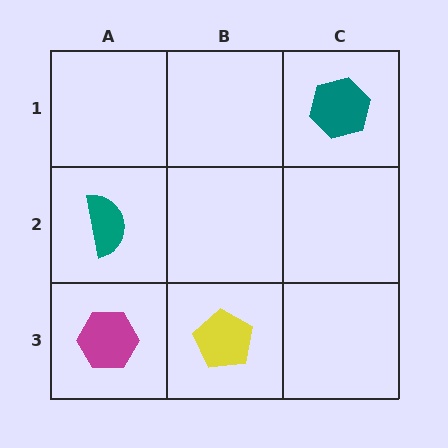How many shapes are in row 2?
1 shape.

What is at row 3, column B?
A yellow pentagon.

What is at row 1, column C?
A teal hexagon.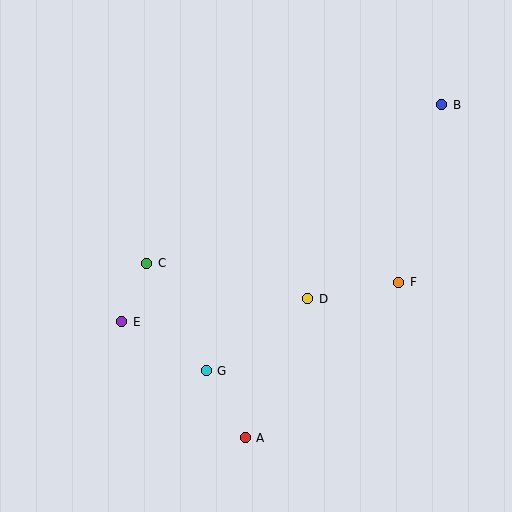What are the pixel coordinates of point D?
Point D is at (308, 299).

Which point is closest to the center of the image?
Point D at (308, 299) is closest to the center.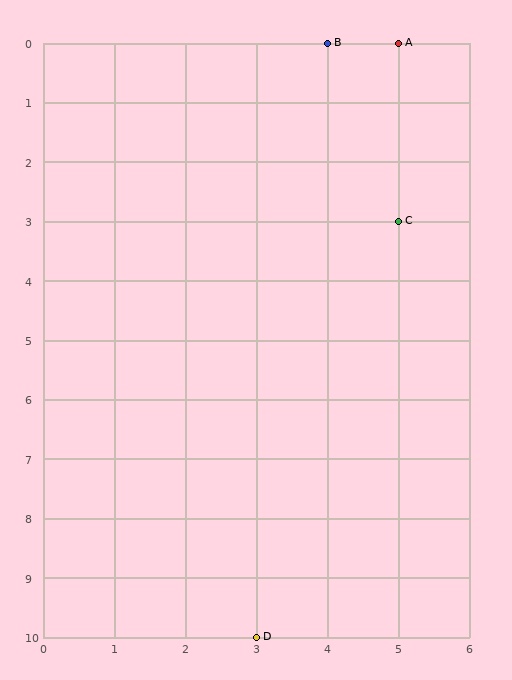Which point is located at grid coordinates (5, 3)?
Point C is at (5, 3).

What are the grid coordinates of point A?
Point A is at grid coordinates (5, 0).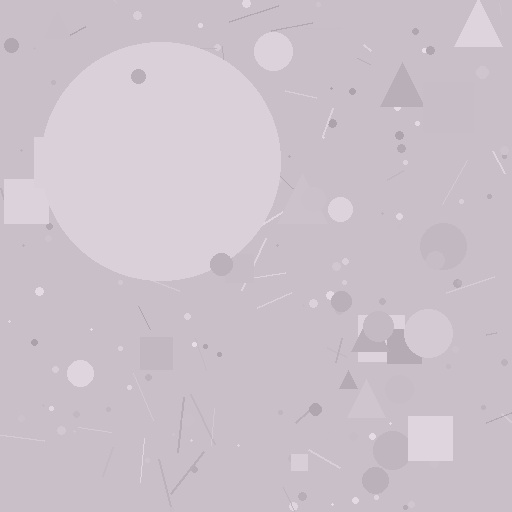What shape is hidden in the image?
A circle is hidden in the image.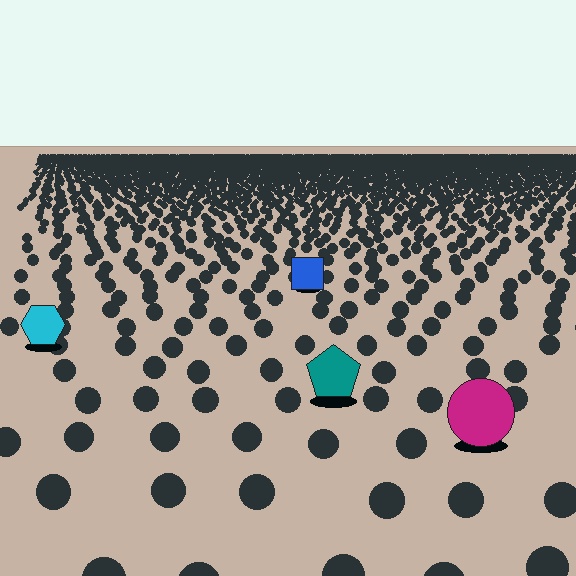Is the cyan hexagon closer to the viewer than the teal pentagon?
No. The teal pentagon is closer — you can tell from the texture gradient: the ground texture is coarser near it.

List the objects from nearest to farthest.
From nearest to farthest: the magenta circle, the teal pentagon, the cyan hexagon, the blue square.